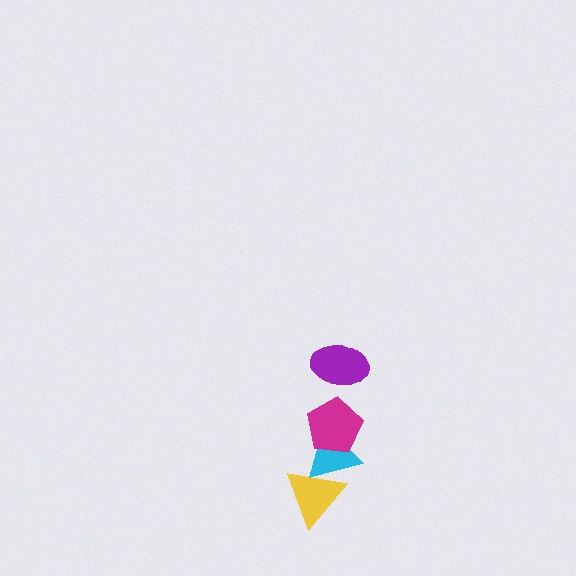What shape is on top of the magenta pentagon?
The purple ellipse is on top of the magenta pentagon.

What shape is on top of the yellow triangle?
The cyan triangle is on top of the yellow triangle.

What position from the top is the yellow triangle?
The yellow triangle is 4th from the top.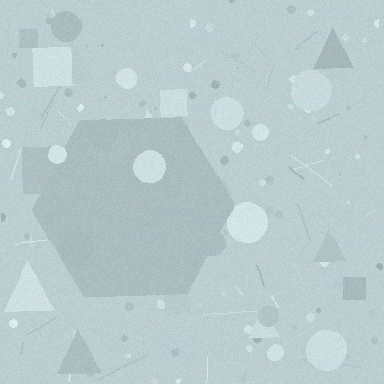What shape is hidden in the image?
A hexagon is hidden in the image.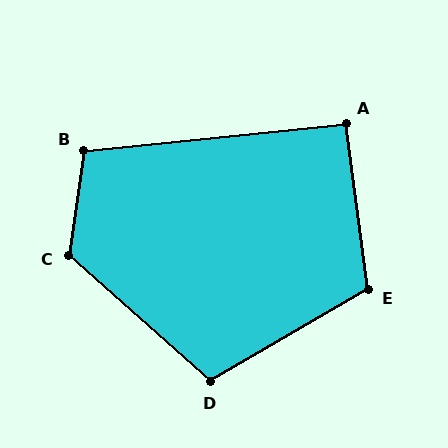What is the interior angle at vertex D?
Approximately 108 degrees (obtuse).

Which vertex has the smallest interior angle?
A, at approximately 92 degrees.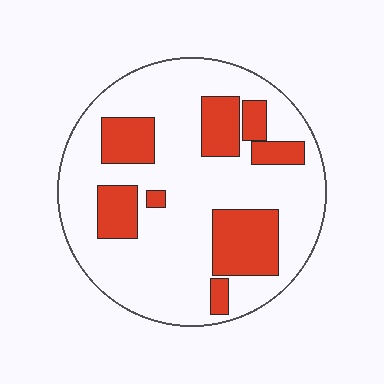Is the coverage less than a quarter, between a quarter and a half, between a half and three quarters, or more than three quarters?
Between a quarter and a half.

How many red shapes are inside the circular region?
8.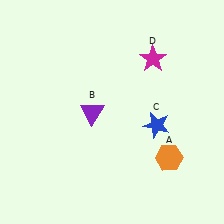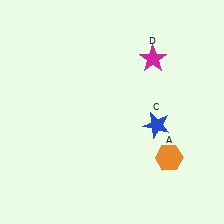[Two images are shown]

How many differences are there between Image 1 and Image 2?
There is 1 difference between the two images.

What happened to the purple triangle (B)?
The purple triangle (B) was removed in Image 2. It was in the bottom-left area of Image 1.